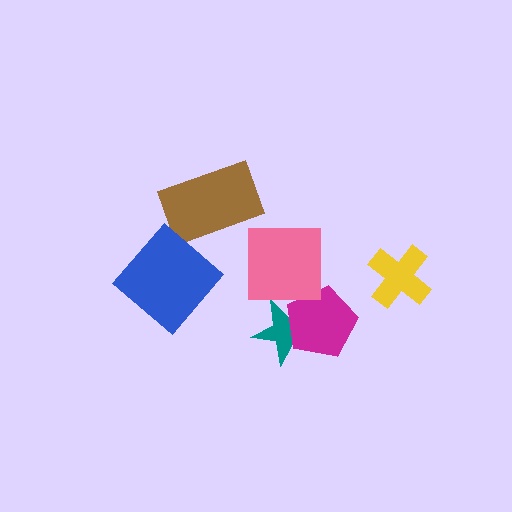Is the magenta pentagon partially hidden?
No, no other shape covers it.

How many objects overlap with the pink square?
0 objects overlap with the pink square.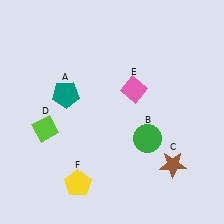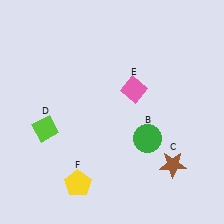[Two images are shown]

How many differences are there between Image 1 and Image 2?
There is 1 difference between the two images.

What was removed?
The teal pentagon (A) was removed in Image 2.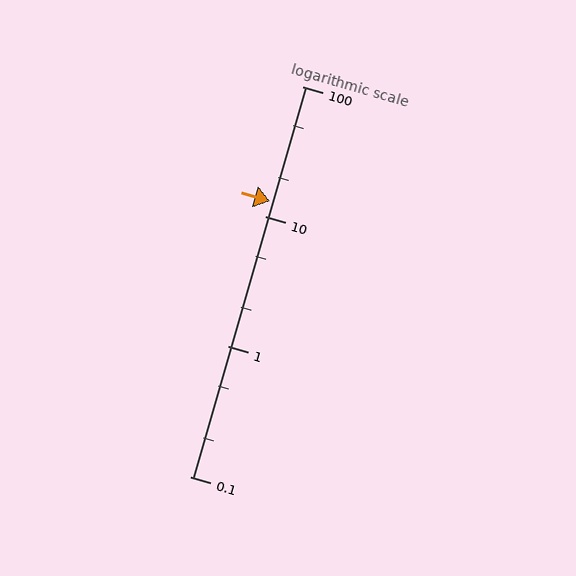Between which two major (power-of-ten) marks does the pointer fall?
The pointer is between 10 and 100.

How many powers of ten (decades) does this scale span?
The scale spans 3 decades, from 0.1 to 100.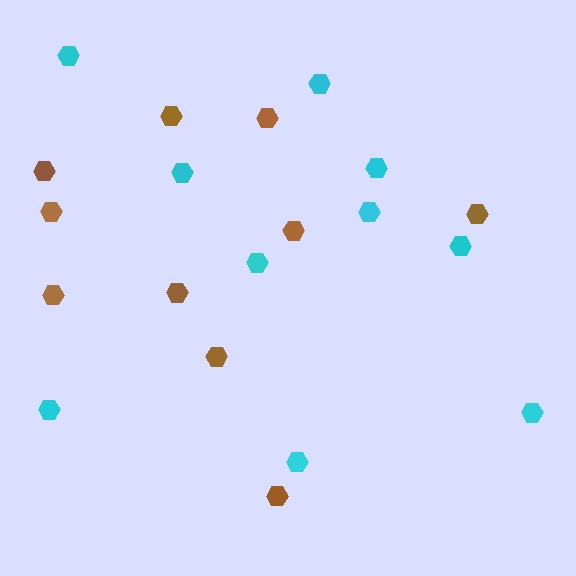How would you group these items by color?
There are 2 groups: one group of cyan hexagons (10) and one group of brown hexagons (10).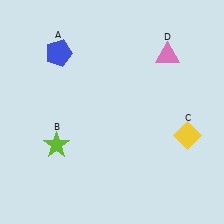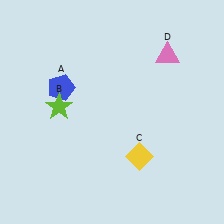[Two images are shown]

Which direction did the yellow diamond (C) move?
The yellow diamond (C) moved left.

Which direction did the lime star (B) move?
The lime star (B) moved up.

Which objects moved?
The objects that moved are: the blue pentagon (A), the lime star (B), the yellow diamond (C).